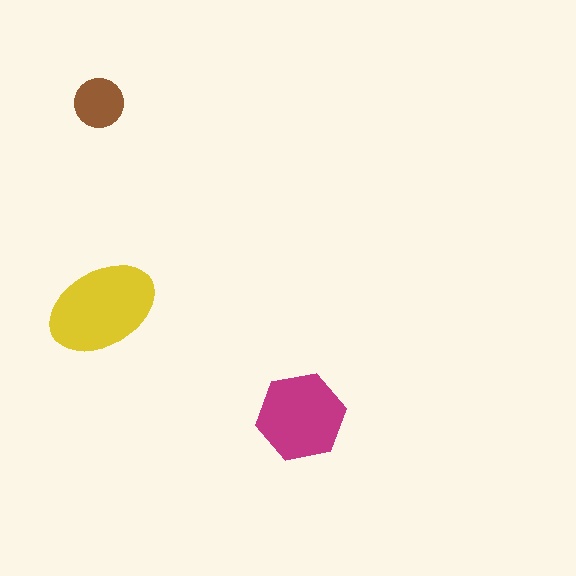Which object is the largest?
The yellow ellipse.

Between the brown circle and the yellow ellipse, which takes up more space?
The yellow ellipse.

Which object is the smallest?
The brown circle.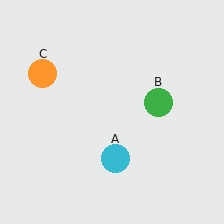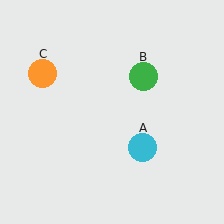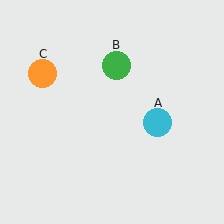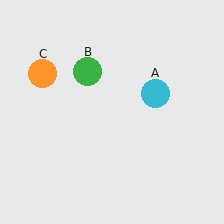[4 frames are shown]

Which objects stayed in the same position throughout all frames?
Orange circle (object C) remained stationary.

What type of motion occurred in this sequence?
The cyan circle (object A), green circle (object B) rotated counterclockwise around the center of the scene.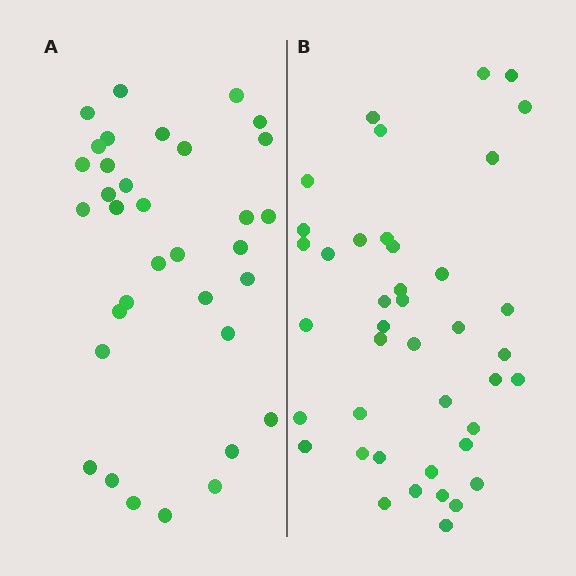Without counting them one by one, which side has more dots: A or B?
Region B (the right region) has more dots.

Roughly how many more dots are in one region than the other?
Region B has roughly 8 or so more dots than region A.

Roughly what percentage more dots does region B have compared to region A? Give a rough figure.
About 20% more.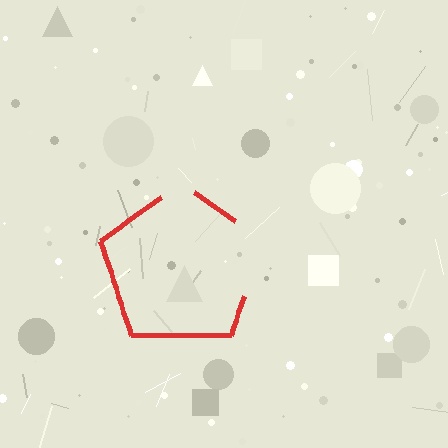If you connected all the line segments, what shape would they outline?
They would outline a pentagon.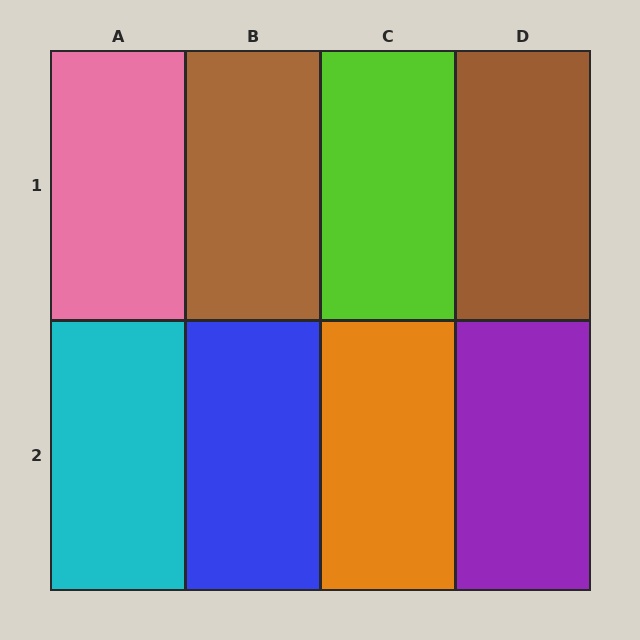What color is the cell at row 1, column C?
Lime.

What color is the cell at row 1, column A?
Pink.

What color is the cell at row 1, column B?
Brown.